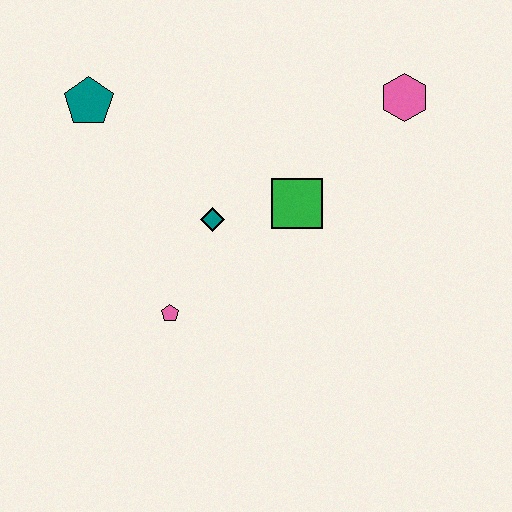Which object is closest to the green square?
The teal diamond is closest to the green square.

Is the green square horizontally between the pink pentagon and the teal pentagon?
No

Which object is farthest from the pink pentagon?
The pink hexagon is farthest from the pink pentagon.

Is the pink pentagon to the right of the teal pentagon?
Yes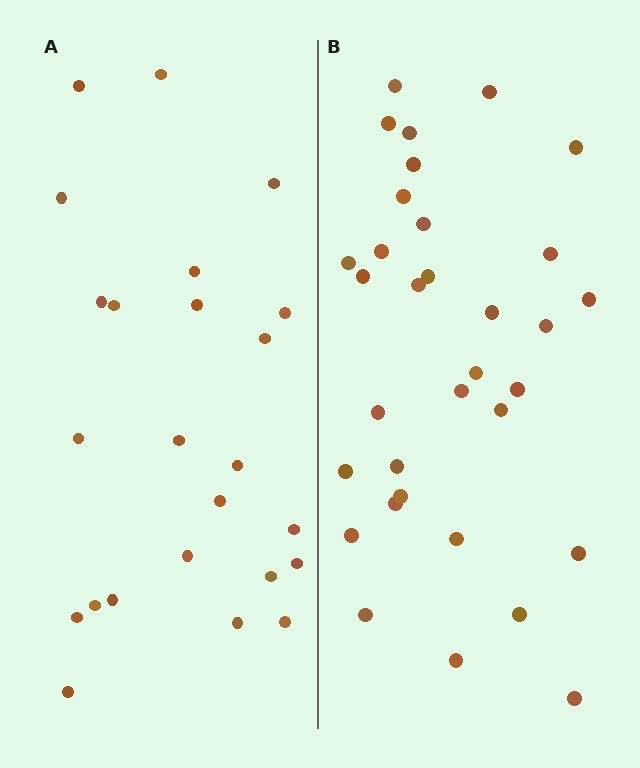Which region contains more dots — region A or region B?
Region B (the right region) has more dots.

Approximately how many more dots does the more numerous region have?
Region B has roughly 8 or so more dots than region A.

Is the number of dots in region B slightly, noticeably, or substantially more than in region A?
Region B has noticeably more, but not dramatically so. The ratio is roughly 1.4 to 1.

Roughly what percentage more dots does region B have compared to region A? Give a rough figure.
About 40% more.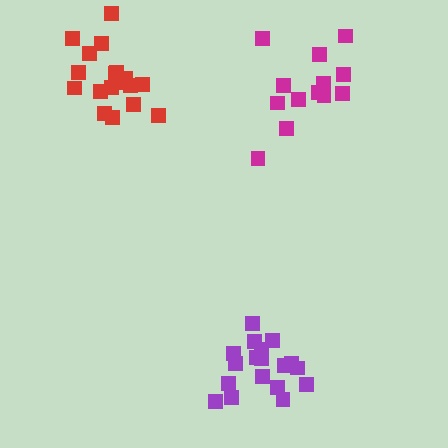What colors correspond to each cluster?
The clusters are colored: red, magenta, purple.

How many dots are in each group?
Group 1: 18 dots, Group 2: 13 dots, Group 3: 18 dots (49 total).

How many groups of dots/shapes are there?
There are 3 groups.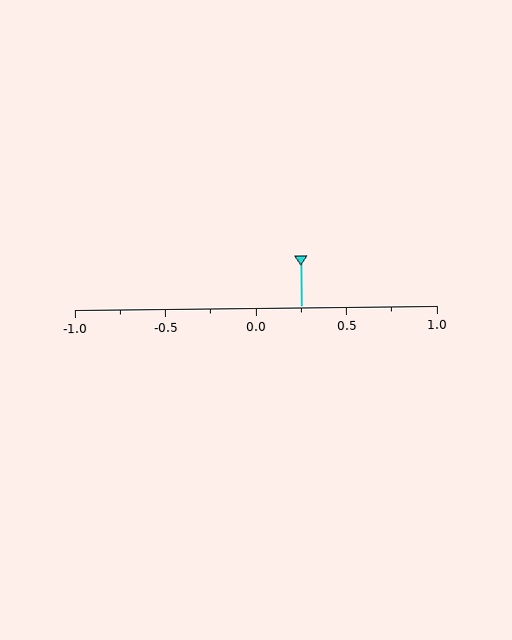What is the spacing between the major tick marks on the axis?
The major ticks are spaced 0.5 apart.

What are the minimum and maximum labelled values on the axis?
The axis runs from -1.0 to 1.0.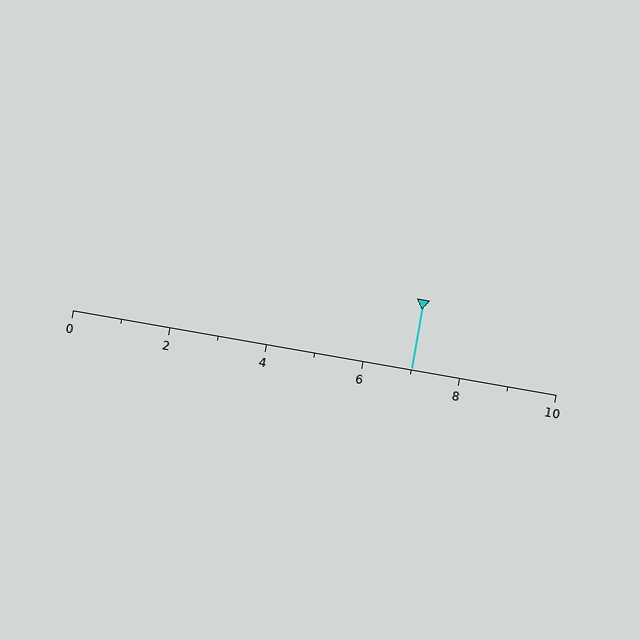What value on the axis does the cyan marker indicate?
The marker indicates approximately 7.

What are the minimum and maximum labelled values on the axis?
The axis runs from 0 to 10.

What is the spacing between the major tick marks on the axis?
The major ticks are spaced 2 apart.